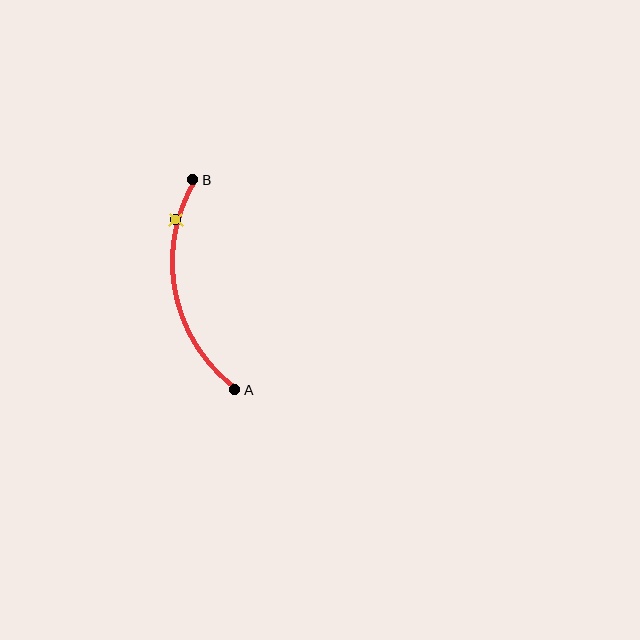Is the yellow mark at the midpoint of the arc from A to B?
No. The yellow mark lies on the arc but is closer to endpoint B. The arc midpoint would be at the point on the curve equidistant along the arc from both A and B.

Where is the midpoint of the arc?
The arc midpoint is the point on the curve farthest from the straight line joining A and B. It sits to the left of that line.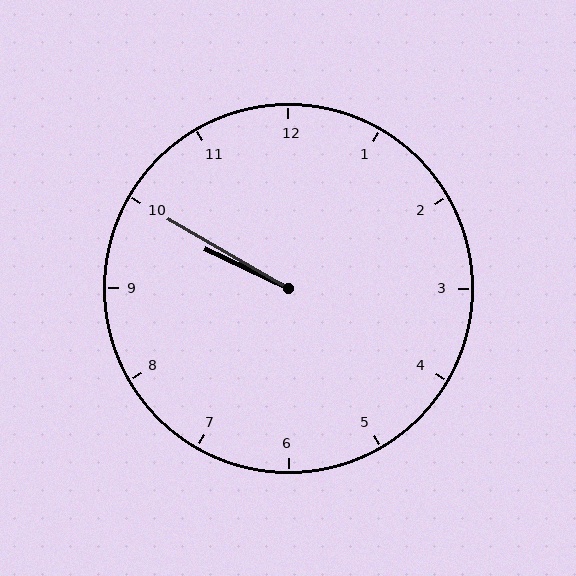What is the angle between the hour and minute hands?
Approximately 5 degrees.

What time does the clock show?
9:50.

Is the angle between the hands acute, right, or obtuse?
It is acute.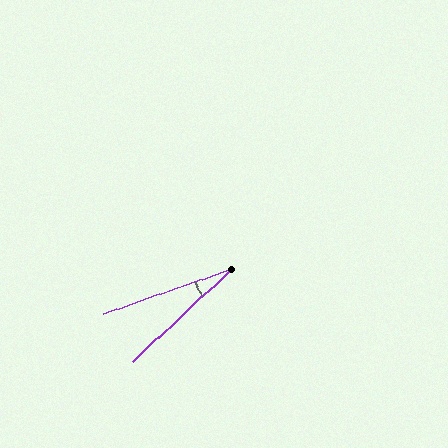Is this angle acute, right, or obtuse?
It is acute.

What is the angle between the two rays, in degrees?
Approximately 24 degrees.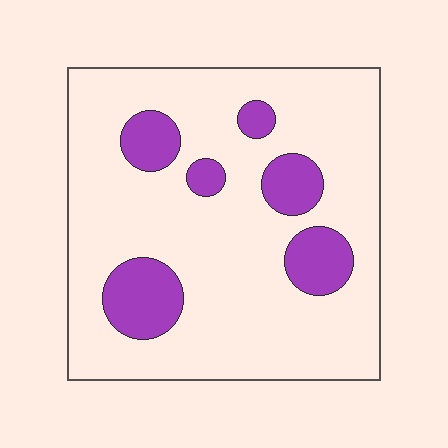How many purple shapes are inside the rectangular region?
6.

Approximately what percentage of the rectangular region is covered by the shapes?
Approximately 20%.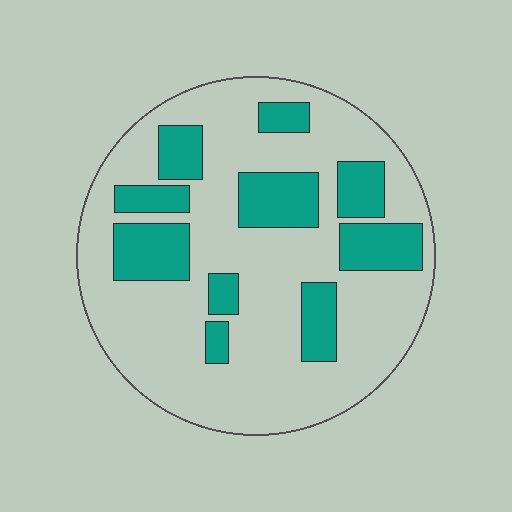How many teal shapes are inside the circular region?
10.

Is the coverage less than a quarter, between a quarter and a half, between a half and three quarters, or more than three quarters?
Between a quarter and a half.